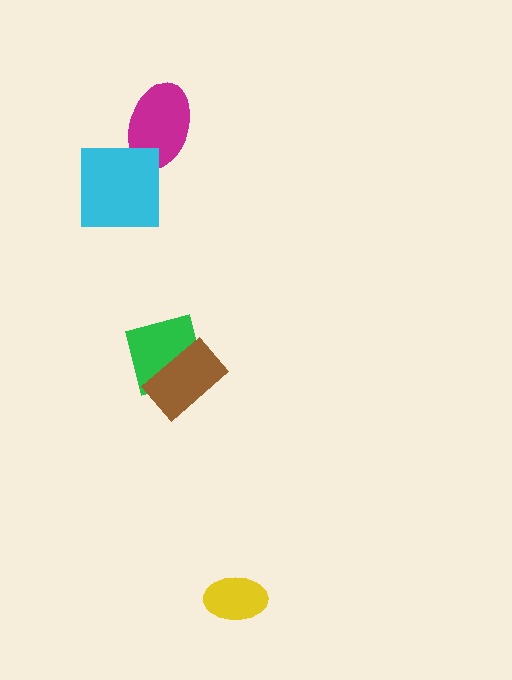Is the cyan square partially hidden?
No, no other shape covers it.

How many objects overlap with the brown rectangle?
1 object overlaps with the brown rectangle.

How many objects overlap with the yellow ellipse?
0 objects overlap with the yellow ellipse.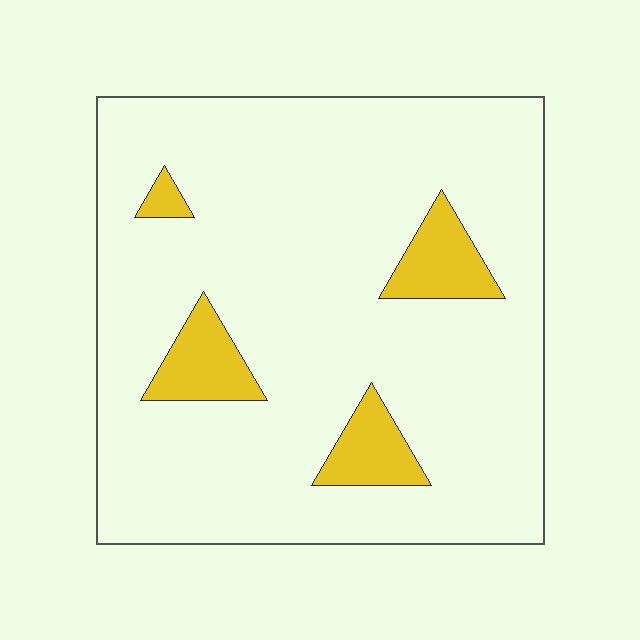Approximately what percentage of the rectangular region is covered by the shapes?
Approximately 10%.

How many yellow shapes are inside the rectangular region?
4.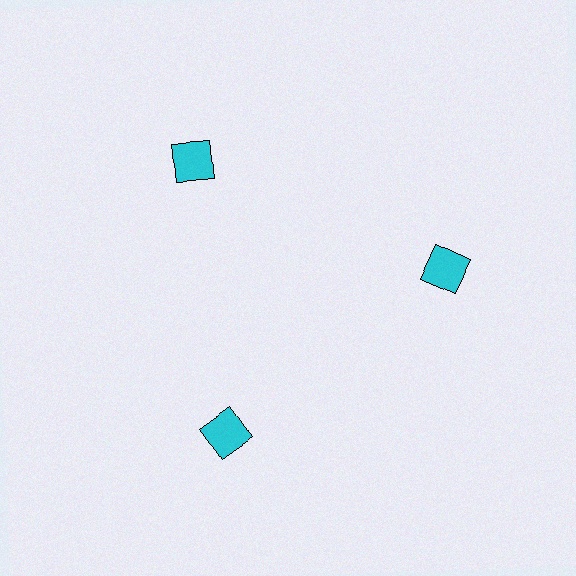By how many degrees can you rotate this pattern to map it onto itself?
The pattern maps onto itself every 120 degrees of rotation.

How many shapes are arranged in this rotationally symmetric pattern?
There are 3 shapes, arranged in 3 groups of 1.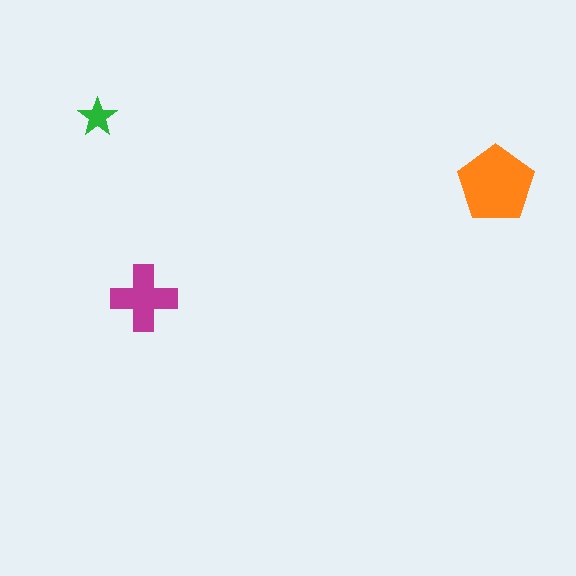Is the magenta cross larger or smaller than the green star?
Larger.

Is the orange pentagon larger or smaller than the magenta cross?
Larger.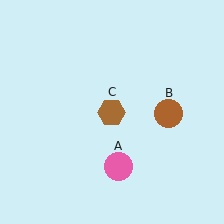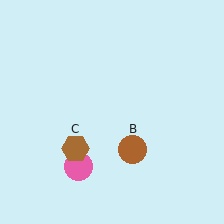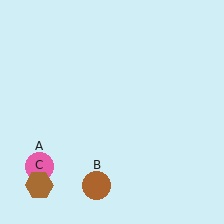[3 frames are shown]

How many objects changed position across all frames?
3 objects changed position: pink circle (object A), brown circle (object B), brown hexagon (object C).